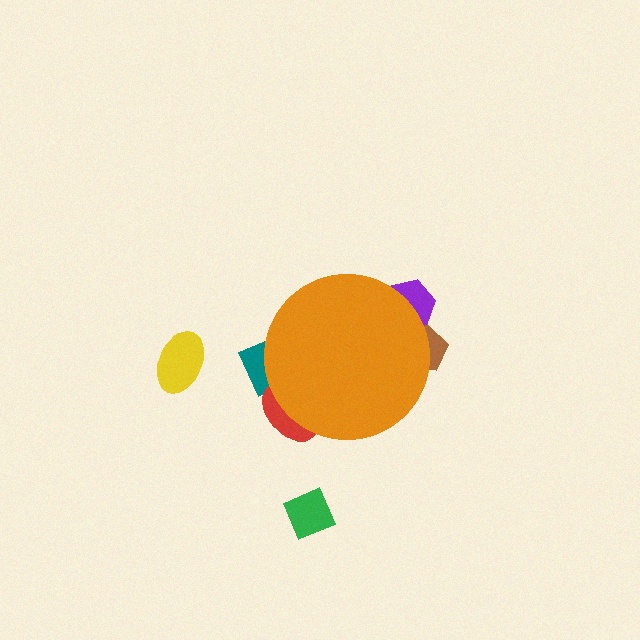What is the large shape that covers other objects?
An orange circle.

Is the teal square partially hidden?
Yes, the teal square is partially hidden behind the orange circle.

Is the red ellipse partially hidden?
Yes, the red ellipse is partially hidden behind the orange circle.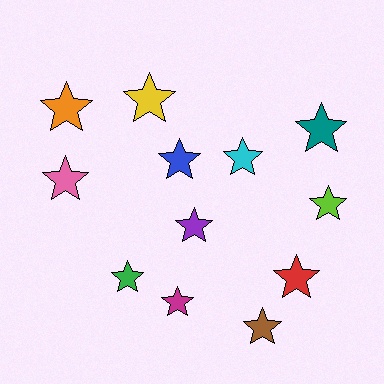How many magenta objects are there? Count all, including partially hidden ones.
There is 1 magenta object.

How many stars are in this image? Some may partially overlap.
There are 12 stars.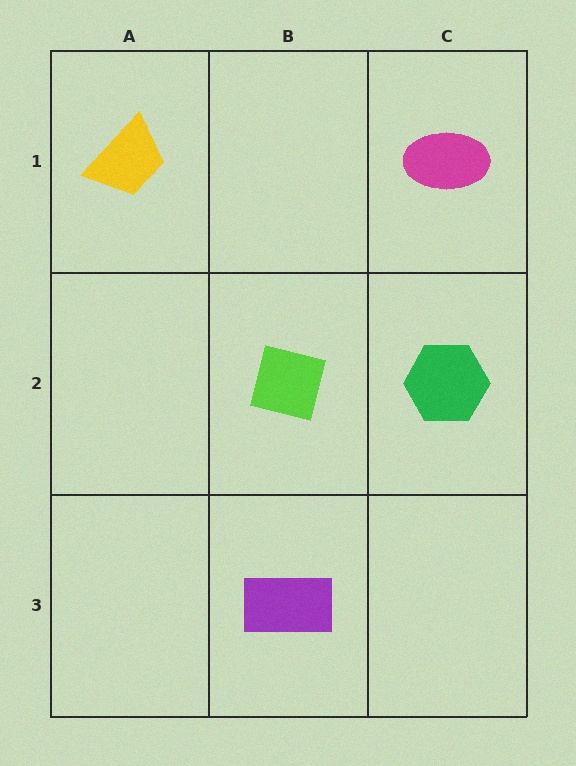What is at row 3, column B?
A purple rectangle.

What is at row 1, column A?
A yellow trapezoid.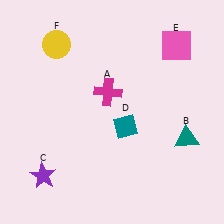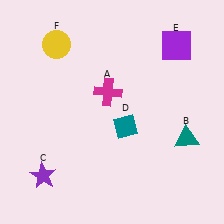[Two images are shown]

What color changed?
The square (E) changed from pink in Image 1 to purple in Image 2.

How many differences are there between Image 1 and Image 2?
There is 1 difference between the two images.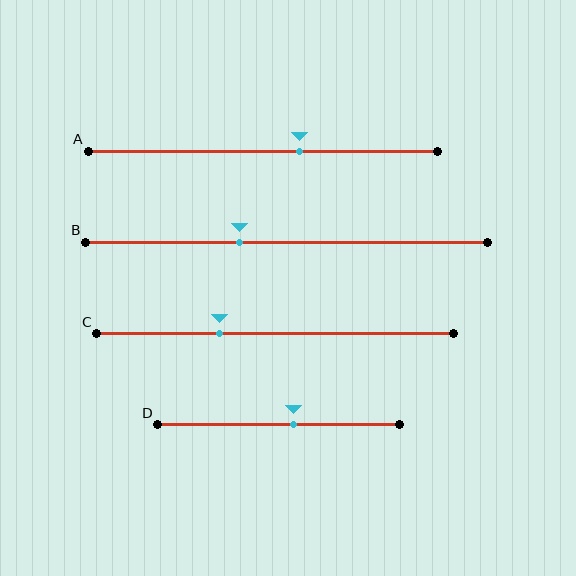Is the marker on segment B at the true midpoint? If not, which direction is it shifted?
No, the marker on segment B is shifted to the left by about 12% of the segment length.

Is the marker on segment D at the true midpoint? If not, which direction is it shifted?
No, the marker on segment D is shifted to the right by about 6% of the segment length.